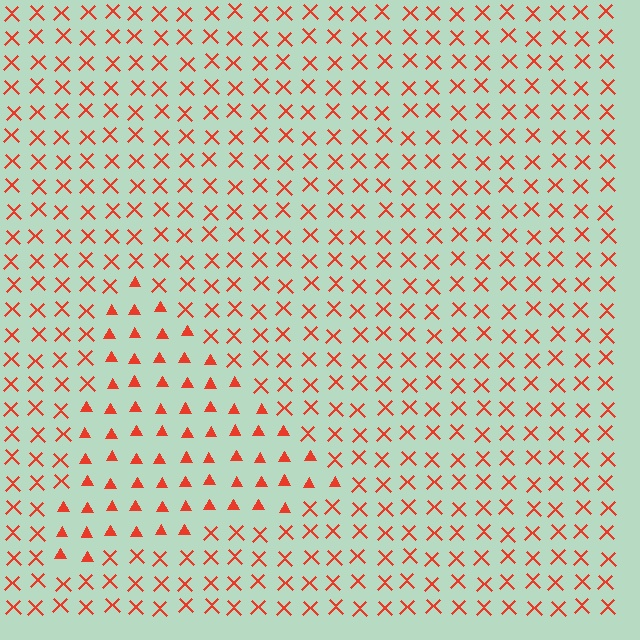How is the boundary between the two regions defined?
The boundary is defined by a change in element shape: triangles inside vs. X marks outside. All elements share the same color and spacing.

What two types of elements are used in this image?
The image uses triangles inside the triangle region and X marks outside it.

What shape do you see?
I see a triangle.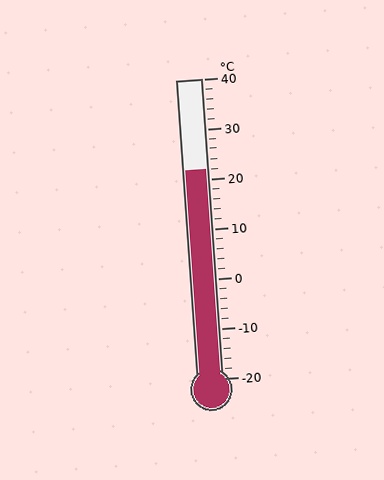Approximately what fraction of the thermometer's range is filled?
The thermometer is filled to approximately 70% of its range.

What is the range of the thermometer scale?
The thermometer scale ranges from -20°C to 40°C.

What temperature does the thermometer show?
The thermometer shows approximately 22°C.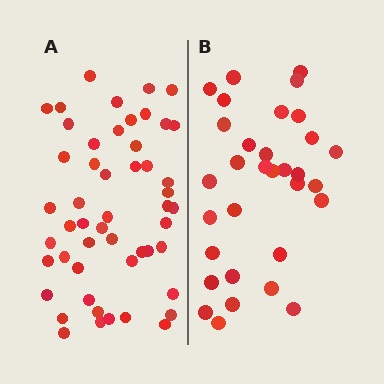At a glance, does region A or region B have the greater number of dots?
Region A (the left region) has more dots.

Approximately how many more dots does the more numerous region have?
Region A has approximately 20 more dots than region B.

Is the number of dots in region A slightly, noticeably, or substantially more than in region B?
Region A has substantially more. The ratio is roughly 1.6 to 1.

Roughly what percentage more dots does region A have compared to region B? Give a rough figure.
About 60% more.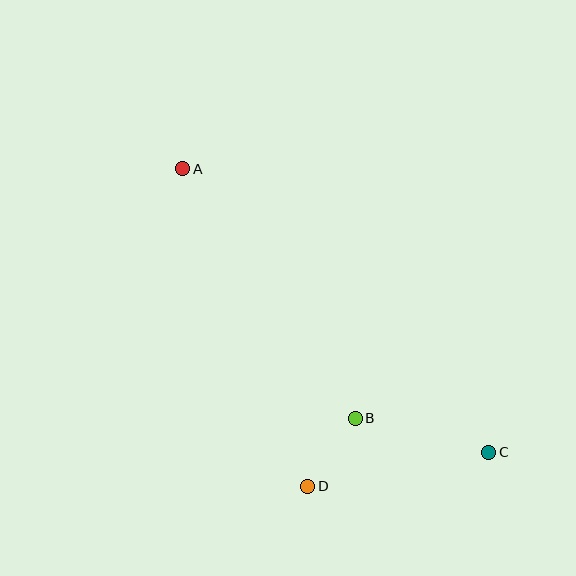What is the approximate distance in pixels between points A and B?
The distance between A and B is approximately 303 pixels.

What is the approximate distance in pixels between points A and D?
The distance between A and D is approximately 341 pixels.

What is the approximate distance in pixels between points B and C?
The distance between B and C is approximately 137 pixels.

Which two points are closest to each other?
Points B and D are closest to each other.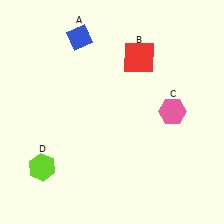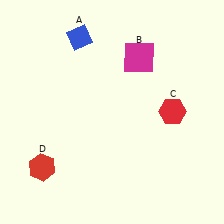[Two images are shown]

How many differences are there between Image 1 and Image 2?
There are 3 differences between the two images.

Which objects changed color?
B changed from red to magenta. C changed from pink to red. D changed from lime to red.